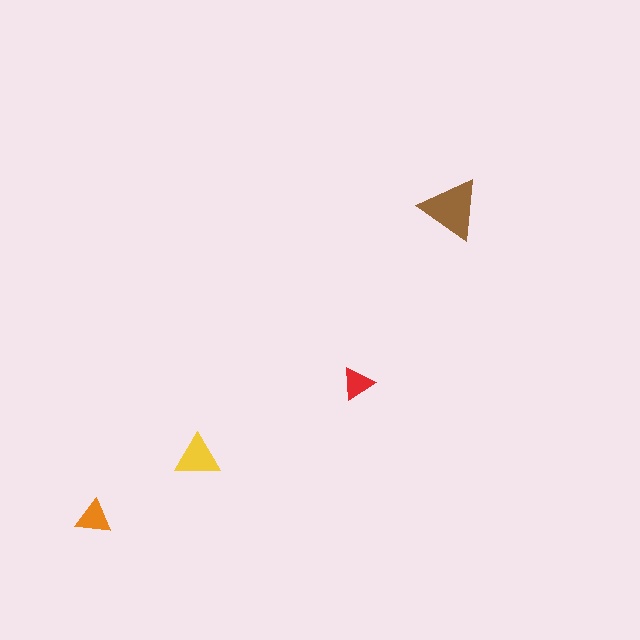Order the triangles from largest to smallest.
the brown one, the yellow one, the orange one, the red one.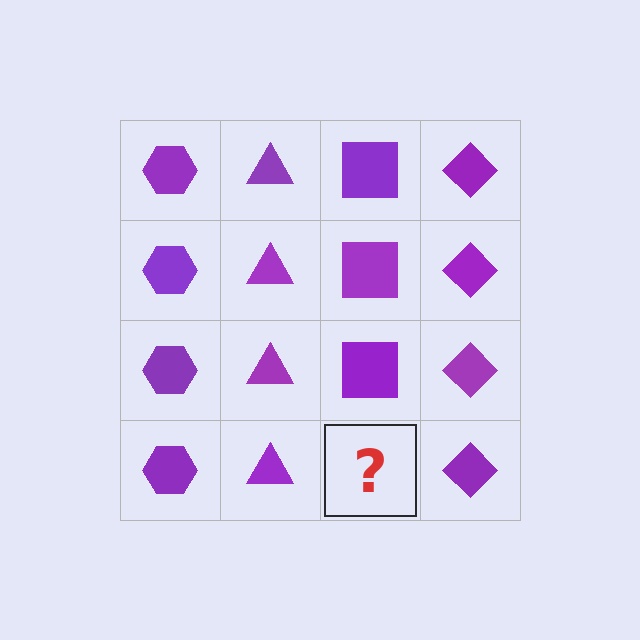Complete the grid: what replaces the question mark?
The question mark should be replaced with a purple square.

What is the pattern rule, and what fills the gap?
The rule is that each column has a consistent shape. The gap should be filled with a purple square.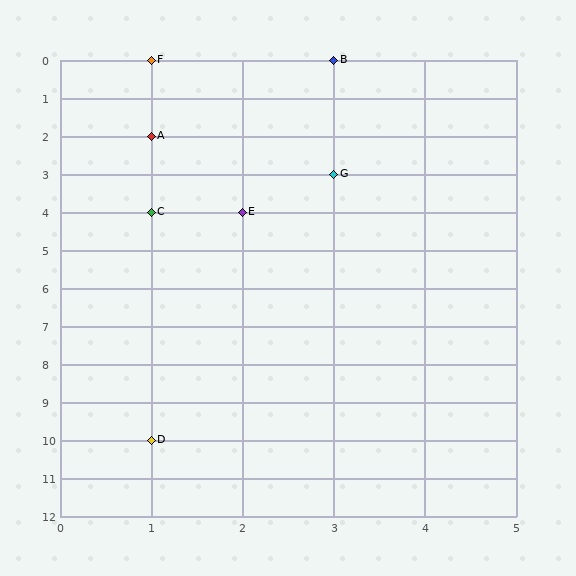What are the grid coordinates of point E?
Point E is at grid coordinates (2, 4).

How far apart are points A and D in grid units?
Points A and D are 8 rows apart.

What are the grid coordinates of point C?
Point C is at grid coordinates (1, 4).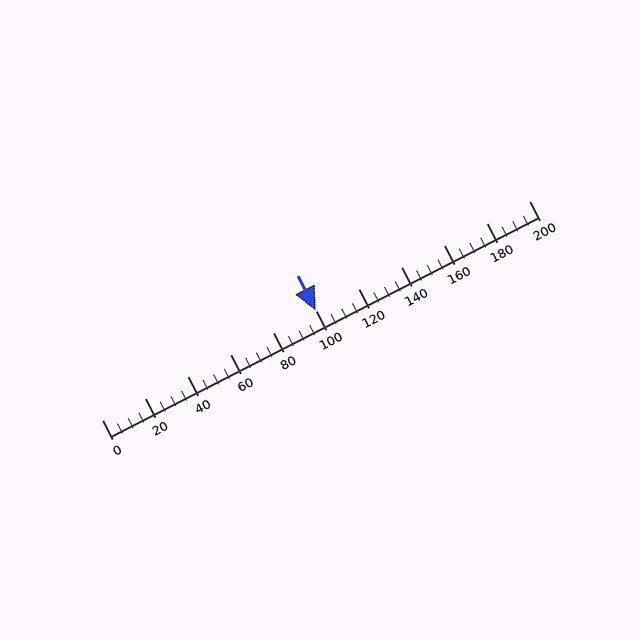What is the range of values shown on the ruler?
The ruler shows values from 0 to 200.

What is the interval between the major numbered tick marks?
The major tick marks are spaced 20 units apart.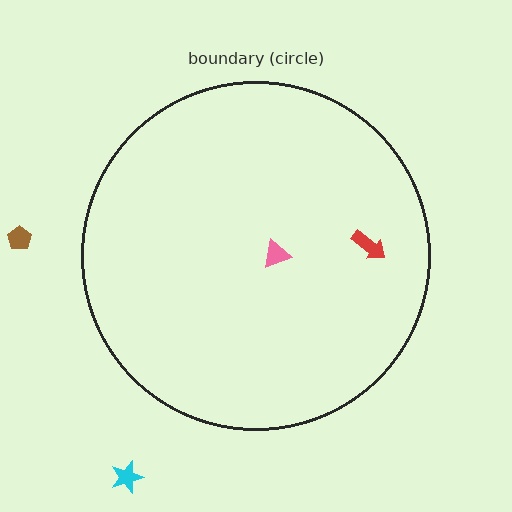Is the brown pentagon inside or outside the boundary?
Outside.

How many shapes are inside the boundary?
2 inside, 2 outside.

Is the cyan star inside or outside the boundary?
Outside.